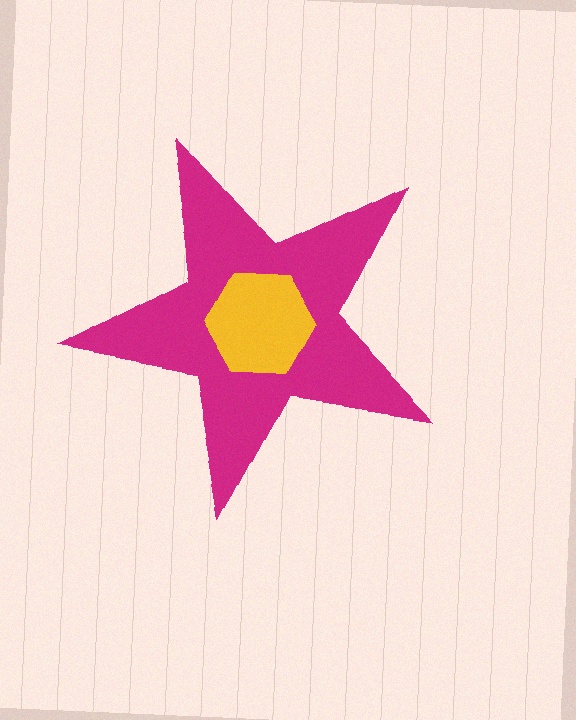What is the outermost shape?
The magenta star.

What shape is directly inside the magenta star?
The yellow hexagon.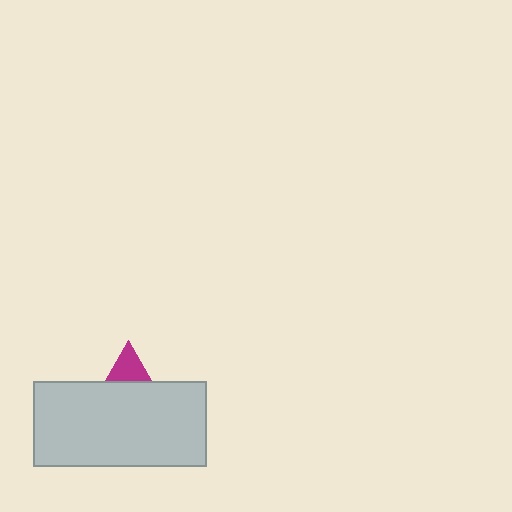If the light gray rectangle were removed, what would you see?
You would see the complete magenta triangle.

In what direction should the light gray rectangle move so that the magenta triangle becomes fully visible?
The light gray rectangle should move down. That is the shortest direction to clear the overlap and leave the magenta triangle fully visible.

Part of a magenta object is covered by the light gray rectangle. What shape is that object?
It is a triangle.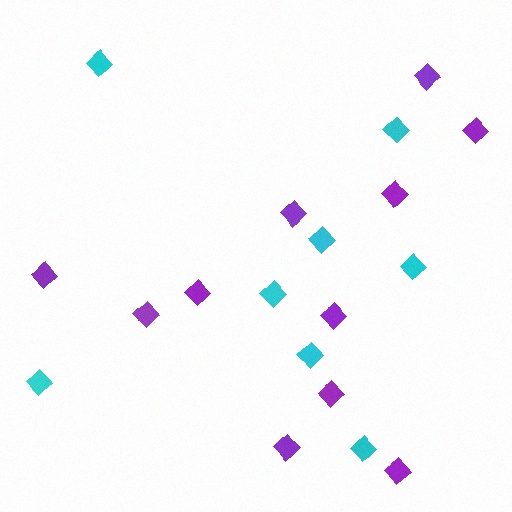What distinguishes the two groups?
There are 2 groups: one group of cyan diamonds (8) and one group of purple diamonds (11).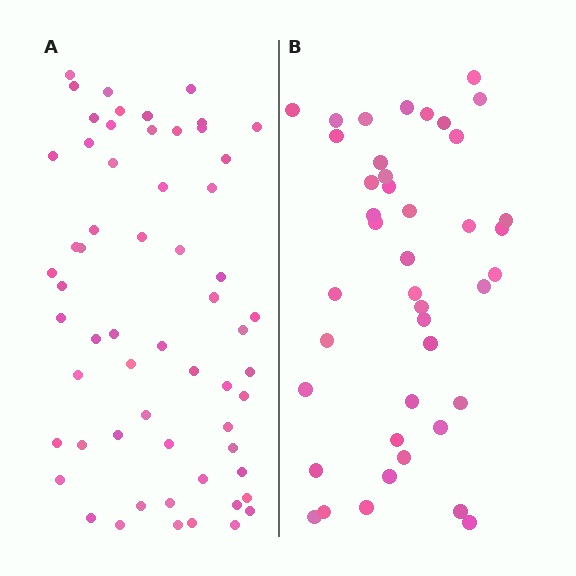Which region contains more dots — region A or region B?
Region A (the left region) has more dots.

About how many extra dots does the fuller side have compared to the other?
Region A has approximately 20 more dots than region B.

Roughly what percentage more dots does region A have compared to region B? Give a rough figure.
About 45% more.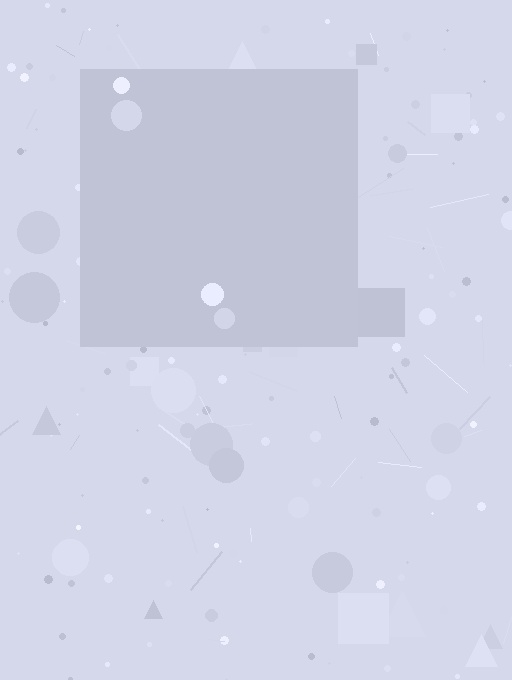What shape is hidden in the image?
A square is hidden in the image.